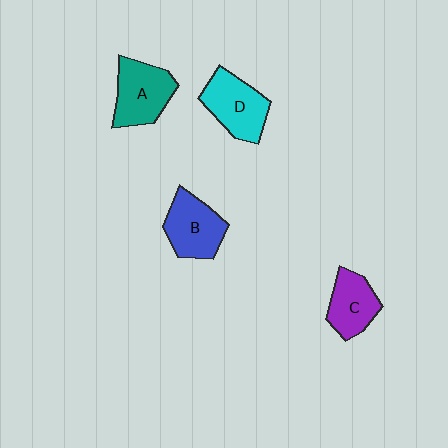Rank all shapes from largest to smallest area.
From largest to smallest: A (teal), D (cyan), B (blue), C (purple).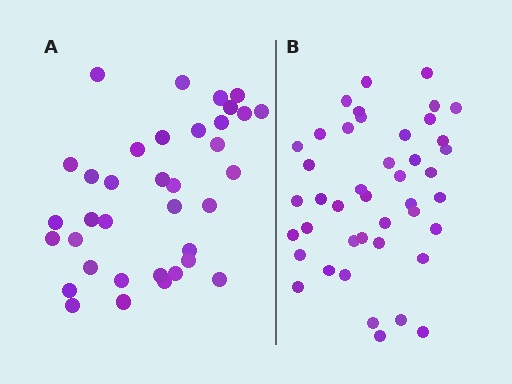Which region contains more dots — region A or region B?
Region B (the right region) has more dots.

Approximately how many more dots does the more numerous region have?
Region B has roughly 8 or so more dots than region A.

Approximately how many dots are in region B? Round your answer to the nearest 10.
About 40 dots. (The exact count is 43, which rounds to 40.)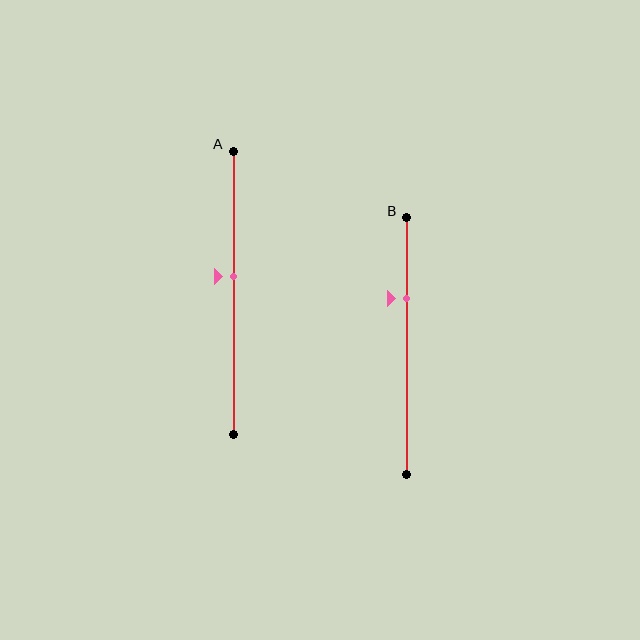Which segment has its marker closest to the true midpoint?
Segment A has its marker closest to the true midpoint.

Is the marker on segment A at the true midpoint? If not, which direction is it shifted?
No, the marker on segment A is shifted upward by about 6% of the segment length.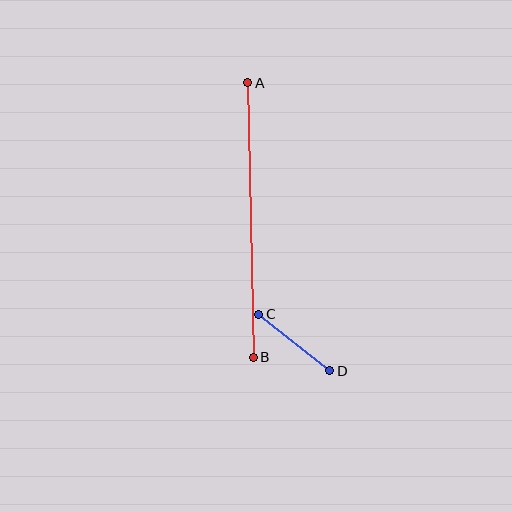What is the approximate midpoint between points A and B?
The midpoint is at approximately (250, 220) pixels.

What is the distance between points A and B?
The distance is approximately 274 pixels.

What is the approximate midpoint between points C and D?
The midpoint is at approximately (294, 342) pixels.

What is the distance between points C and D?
The distance is approximately 90 pixels.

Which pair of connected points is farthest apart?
Points A and B are farthest apart.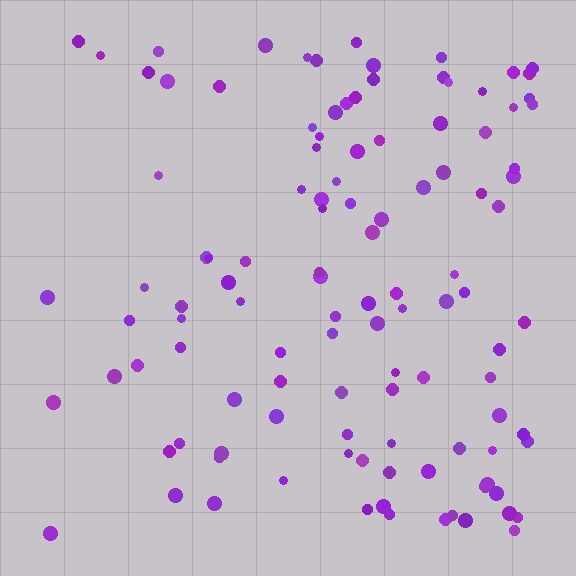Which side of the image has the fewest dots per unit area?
The left.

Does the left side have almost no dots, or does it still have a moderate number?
Still a moderate number, just noticeably fewer than the right.